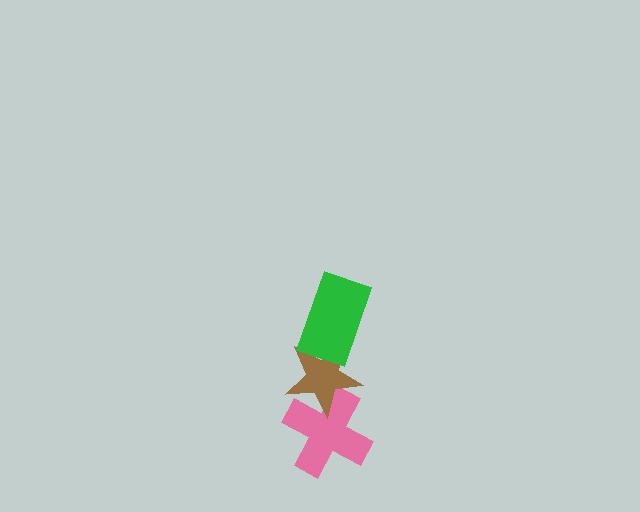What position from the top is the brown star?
The brown star is 2nd from the top.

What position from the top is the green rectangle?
The green rectangle is 1st from the top.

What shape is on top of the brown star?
The green rectangle is on top of the brown star.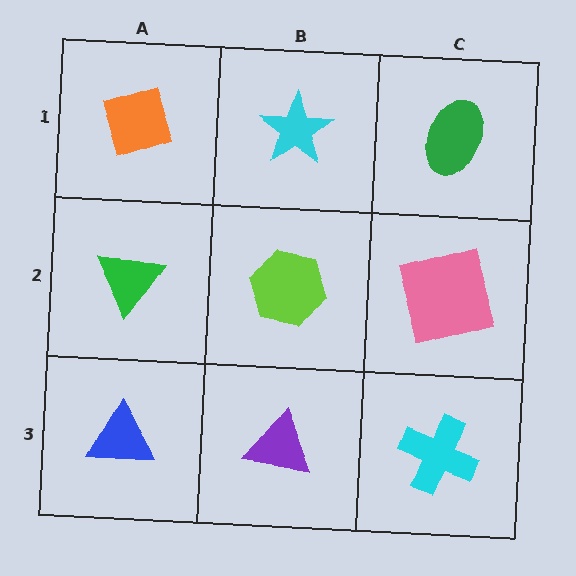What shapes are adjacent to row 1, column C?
A pink square (row 2, column C), a cyan star (row 1, column B).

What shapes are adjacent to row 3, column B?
A lime hexagon (row 2, column B), a blue triangle (row 3, column A), a cyan cross (row 3, column C).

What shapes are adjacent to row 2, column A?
An orange diamond (row 1, column A), a blue triangle (row 3, column A), a lime hexagon (row 2, column B).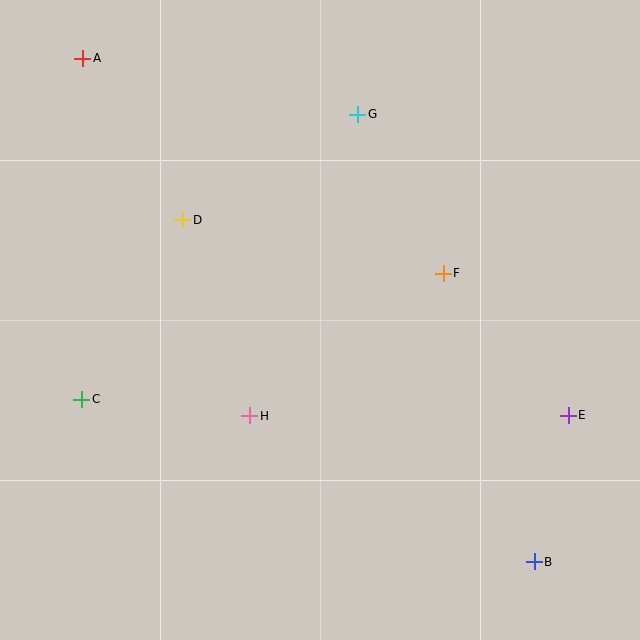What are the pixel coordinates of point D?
Point D is at (183, 220).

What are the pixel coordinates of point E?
Point E is at (568, 415).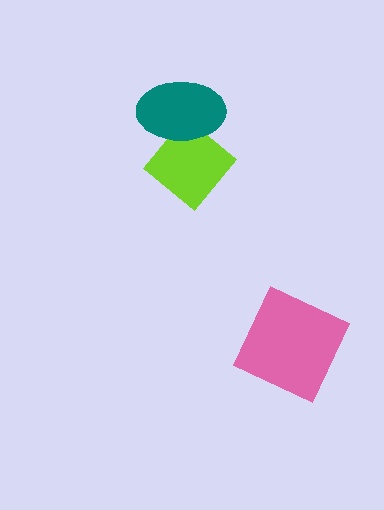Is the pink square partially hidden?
No, no other shape covers it.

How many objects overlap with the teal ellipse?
1 object overlaps with the teal ellipse.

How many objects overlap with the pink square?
0 objects overlap with the pink square.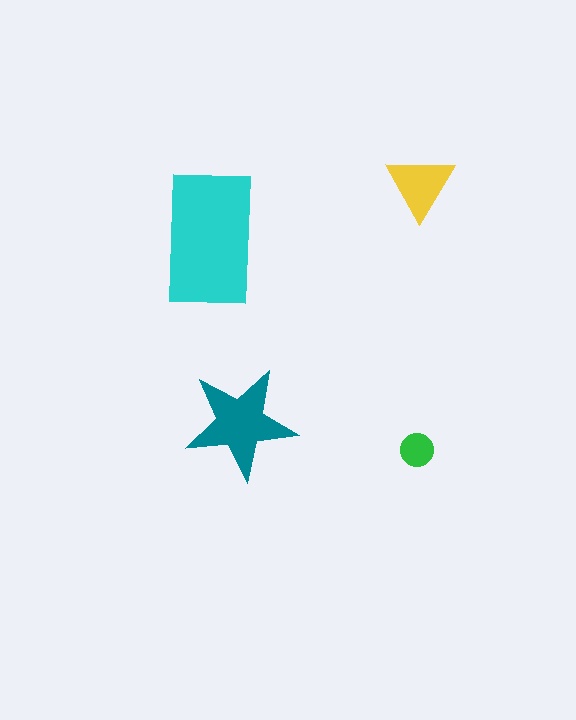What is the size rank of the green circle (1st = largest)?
4th.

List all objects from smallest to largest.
The green circle, the yellow triangle, the teal star, the cyan rectangle.